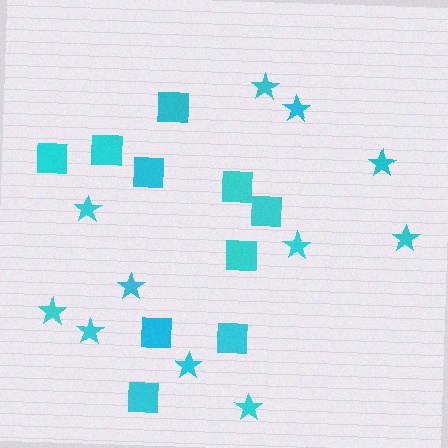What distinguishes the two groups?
There are 2 groups: one group of stars (11) and one group of squares (10).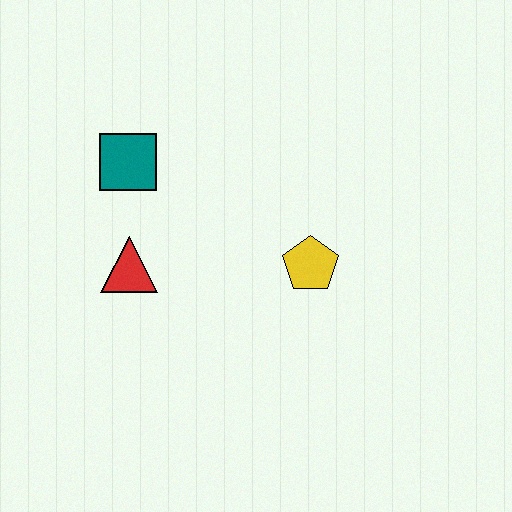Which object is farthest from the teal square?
The yellow pentagon is farthest from the teal square.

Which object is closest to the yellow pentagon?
The red triangle is closest to the yellow pentagon.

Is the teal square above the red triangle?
Yes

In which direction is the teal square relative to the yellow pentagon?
The teal square is to the left of the yellow pentagon.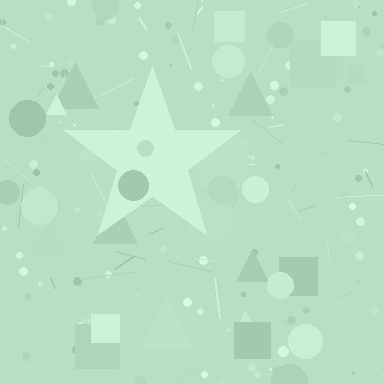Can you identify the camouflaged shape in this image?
The camouflaged shape is a star.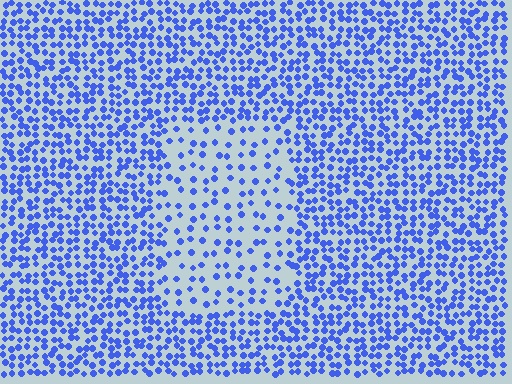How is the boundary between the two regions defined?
The boundary is defined by a change in element density (approximately 2.3x ratio). All elements are the same color, size, and shape.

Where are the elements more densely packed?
The elements are more densely packed outside the rectangle boundary.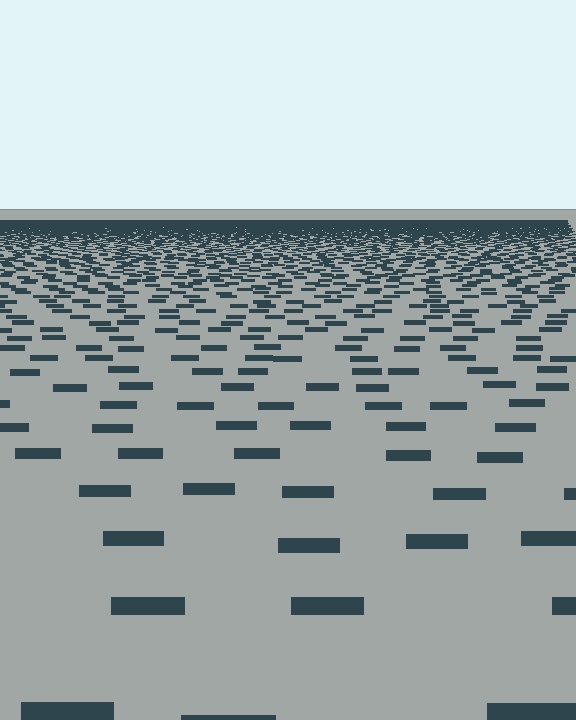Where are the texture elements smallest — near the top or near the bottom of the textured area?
Near the top.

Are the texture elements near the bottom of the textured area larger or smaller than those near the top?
Larger. Near the bottom, elements are closer to the viewer and appear at a bigger on-screen size.